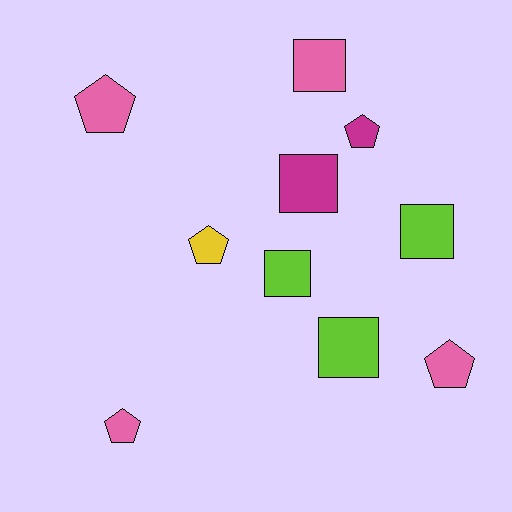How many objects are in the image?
There are 10 objects.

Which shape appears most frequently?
Pentagon, with 5 objects.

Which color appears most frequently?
Pink, with 4 objects.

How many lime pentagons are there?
There are no lime pentagons.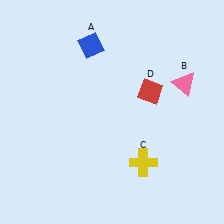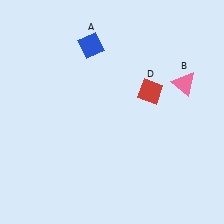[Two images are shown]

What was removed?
The yellow cross (C) was removed in Image 2.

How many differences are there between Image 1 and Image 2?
There is 1 difference between the two images.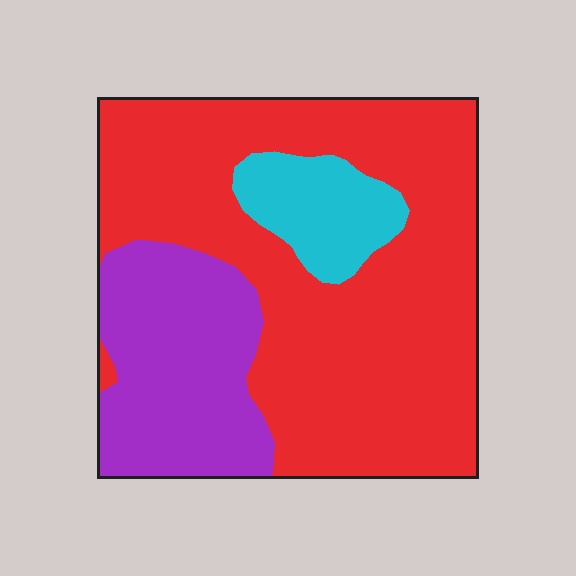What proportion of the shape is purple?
Purple covers 25% of the shape.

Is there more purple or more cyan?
Purple.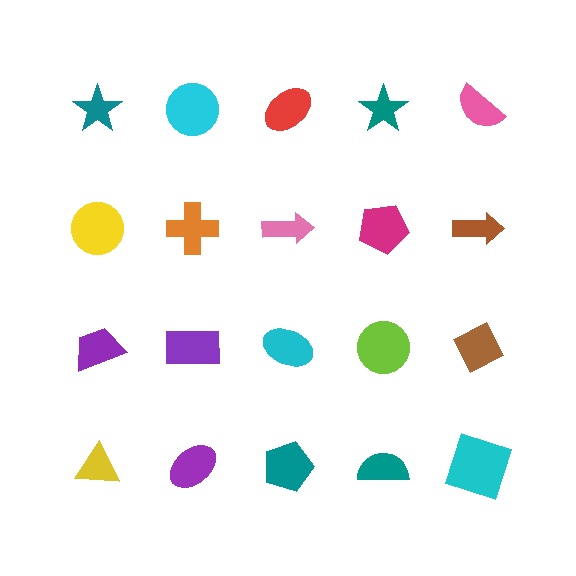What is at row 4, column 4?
A teal semicircle.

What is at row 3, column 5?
A brown diamond.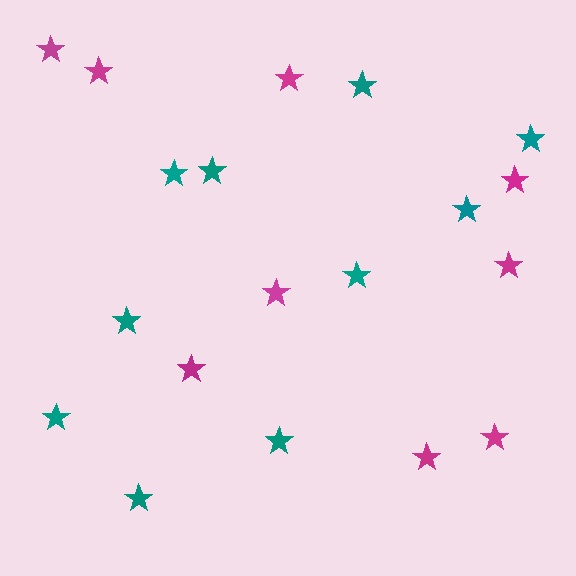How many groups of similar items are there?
There are 2 groups: one group of magenta stars (9) and one group of teal stars (10).